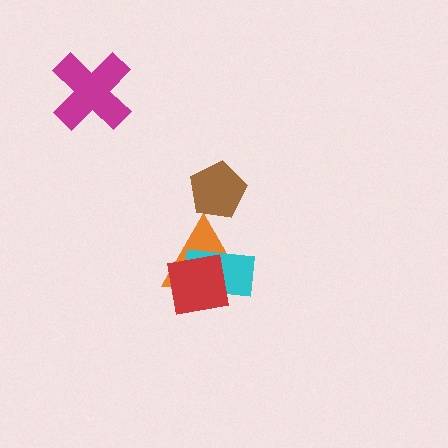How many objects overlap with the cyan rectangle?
2 objects overlap with the cyan rectangle.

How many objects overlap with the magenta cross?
0 objects overlap with the magenta cross.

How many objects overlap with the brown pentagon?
0 objects overlap with the brown pentagon.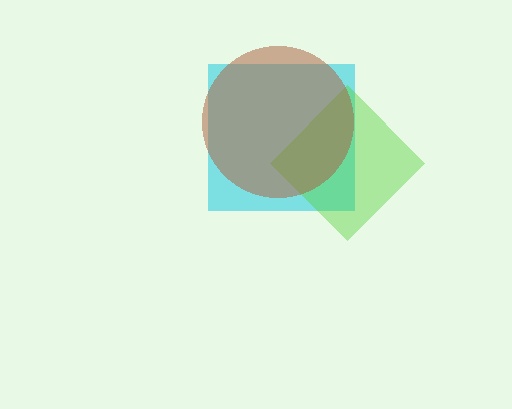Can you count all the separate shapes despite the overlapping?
Yes, there are 3 separate shapes.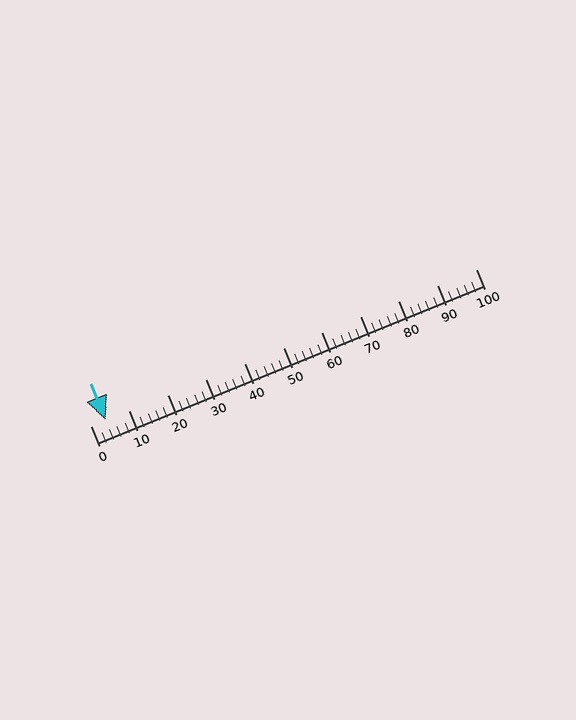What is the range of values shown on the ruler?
The ruler shows values from 0 to 100.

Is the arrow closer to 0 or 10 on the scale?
The arrow is closer to 0.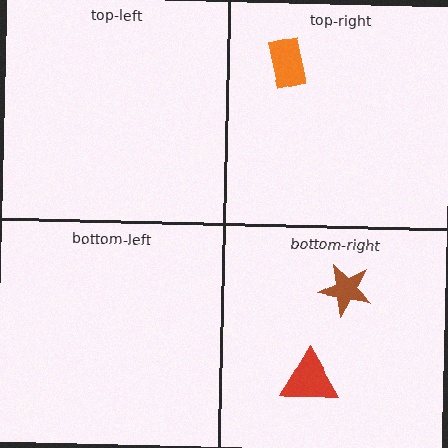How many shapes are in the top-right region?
1.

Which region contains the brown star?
The bottom-right region.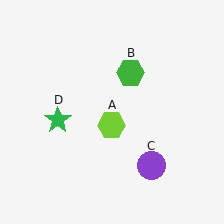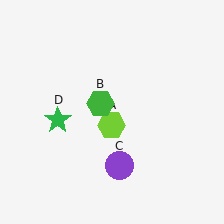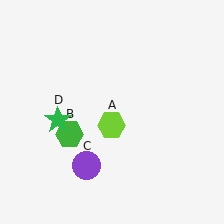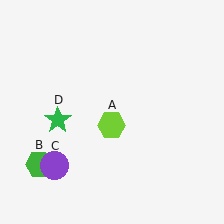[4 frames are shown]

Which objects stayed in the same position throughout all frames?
Lime hexagon (object A) and green star (object D) remained stationary.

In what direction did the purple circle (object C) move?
The purple circle (object C) moved left.